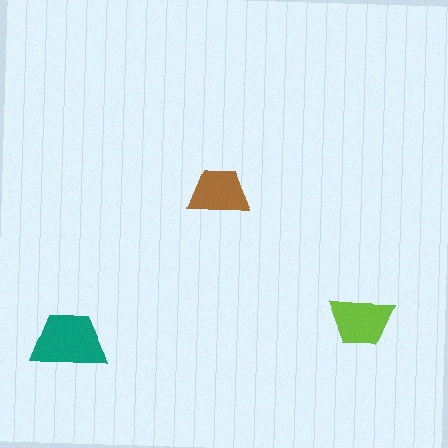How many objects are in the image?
There are 3 objects in the image.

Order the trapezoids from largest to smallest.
the teal one, the lime one, the brown one.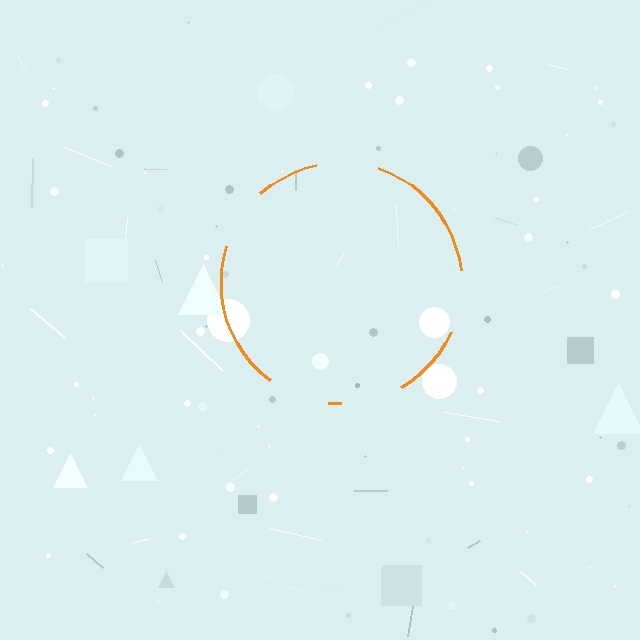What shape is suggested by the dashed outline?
The dashed outline suggests a circle.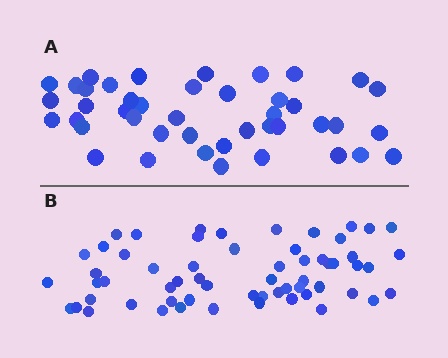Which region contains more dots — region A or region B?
Region B (the bottom region) has more dots.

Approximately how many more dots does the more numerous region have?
Region B has approximately 15 more dots than region A.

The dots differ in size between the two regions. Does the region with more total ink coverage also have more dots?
No. Region A has more total ink coverage because its dots are larger, but region B actually contains more individual dots. Total area can be misleading — the number of items is what matters here.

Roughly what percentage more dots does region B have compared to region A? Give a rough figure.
About 40% more.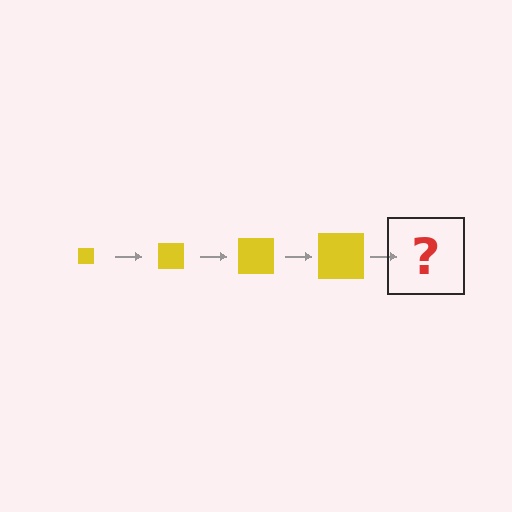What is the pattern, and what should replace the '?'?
The pattern is that the square gets progressively larger each step. The '?' should be a yellow square, larger than the previous one.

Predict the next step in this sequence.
The next step is a yellow square, larger than the previous one.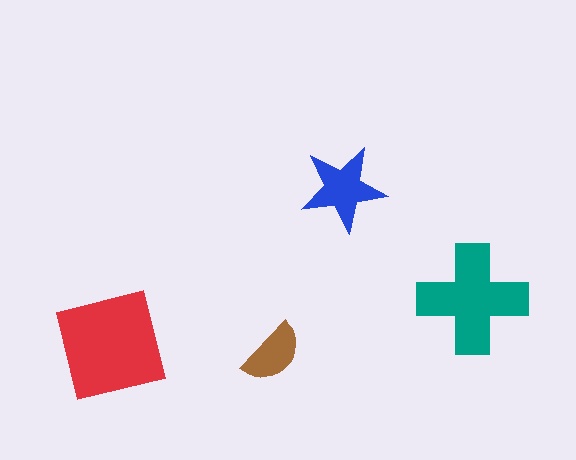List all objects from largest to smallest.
The red square, the teal cross, the blue star, the brown semicircle.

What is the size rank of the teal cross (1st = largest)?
2nd.